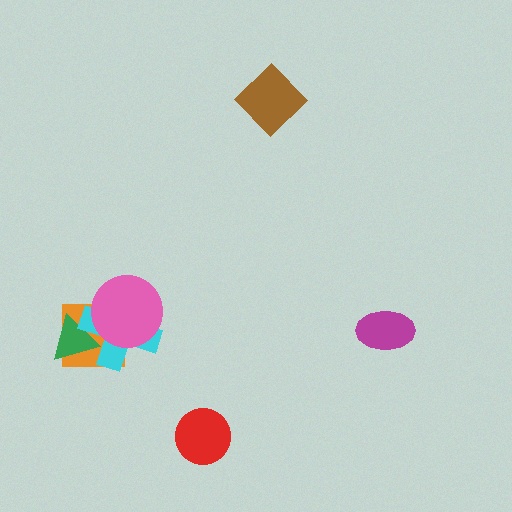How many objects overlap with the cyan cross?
3 objects overlap with the cyan cross.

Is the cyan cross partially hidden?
Yes, it is partially covered by another shape.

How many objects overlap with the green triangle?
2 objects overlap with the green triangle.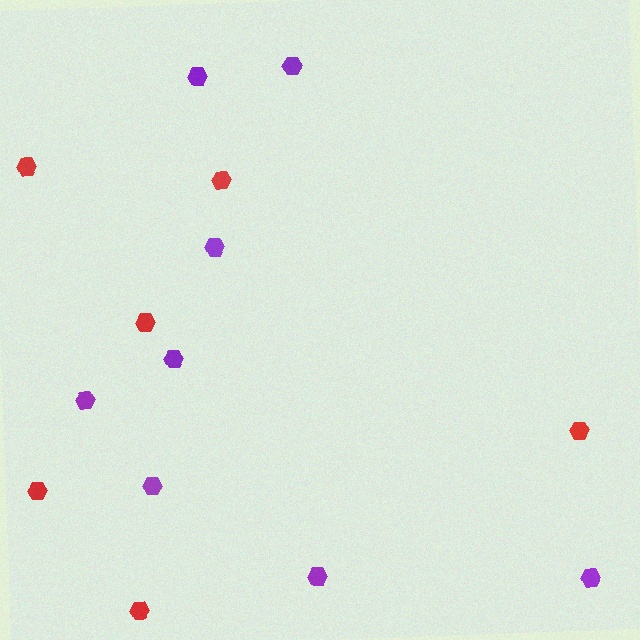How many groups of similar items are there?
There are 2 groups: one group of purple hexagons (8) and one group of red hexagons (6).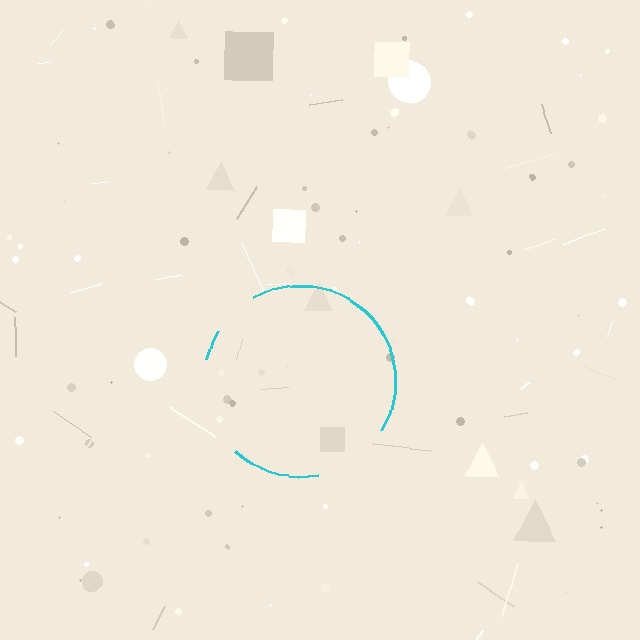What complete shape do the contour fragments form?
The contour fragments form a circle.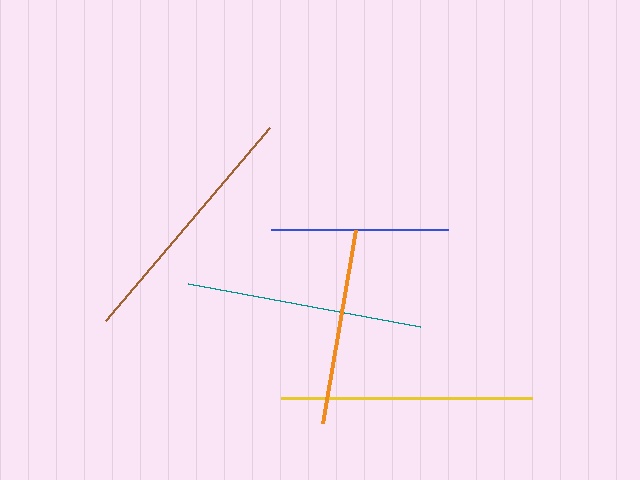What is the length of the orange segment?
The orange segment is approximately 196 pixels long.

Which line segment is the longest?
The brown line is the longest at approximately 254 pixels.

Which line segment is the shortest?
The blue line is the shortest at approximately 177 pixels.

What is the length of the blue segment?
The blue segment is approximately 177 pixels long.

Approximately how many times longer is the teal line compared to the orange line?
The teal line is approximately 1.2 times the length of the orange line.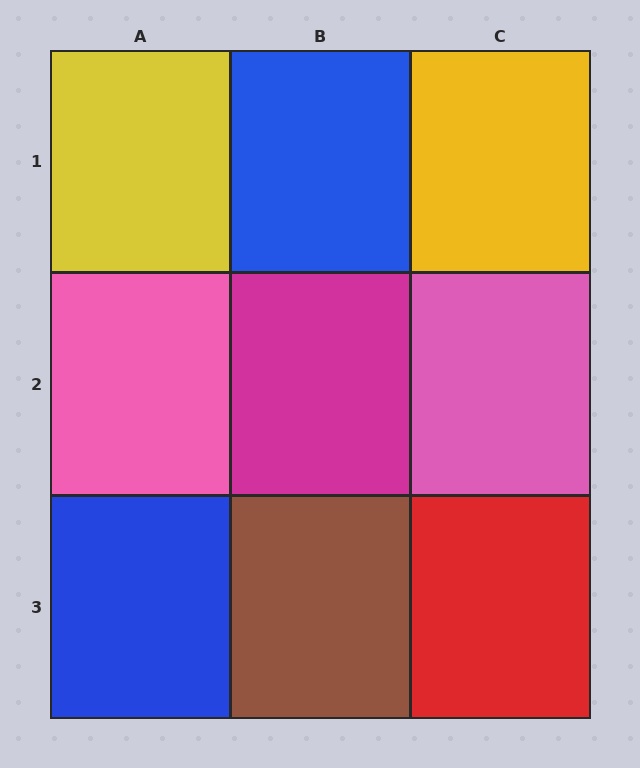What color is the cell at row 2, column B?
Magenta.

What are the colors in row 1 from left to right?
Yellow, blue, yellow.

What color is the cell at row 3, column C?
Red.